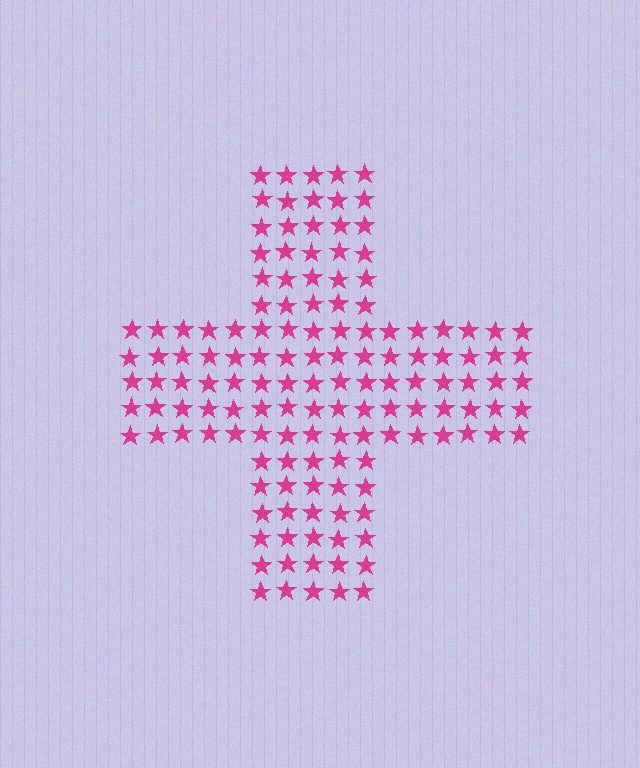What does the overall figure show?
The overall figure shows a cross.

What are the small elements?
The small elements are stars.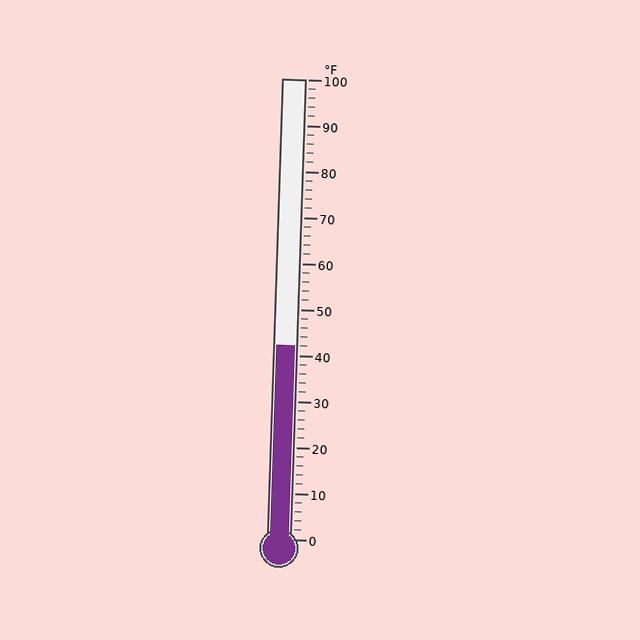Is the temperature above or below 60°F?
The temperature is below 60°F.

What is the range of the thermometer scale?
The thermometer scale ranges from 0°F to 100°F.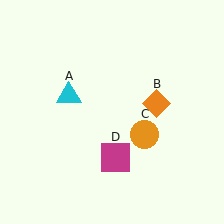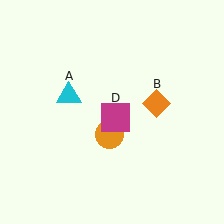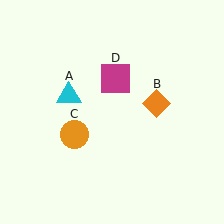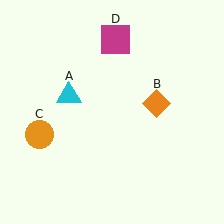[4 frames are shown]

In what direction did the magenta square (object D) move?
The magenta square (object D) moved up.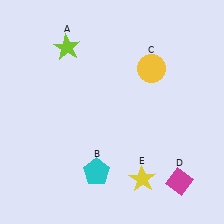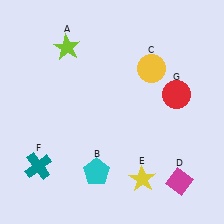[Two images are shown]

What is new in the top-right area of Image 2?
A red circle (G) was added in the top-right area of Image 2.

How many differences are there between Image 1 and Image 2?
There are 2 differences between the two images.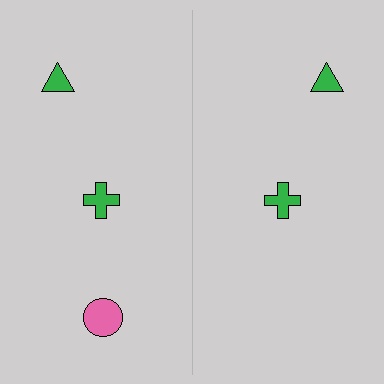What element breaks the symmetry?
A pink circle is missing from the right side.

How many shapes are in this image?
There are 5 shapes in this image.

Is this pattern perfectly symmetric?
No, the pattern is not perfectly symmetric. A pink circle is missing from the right side.